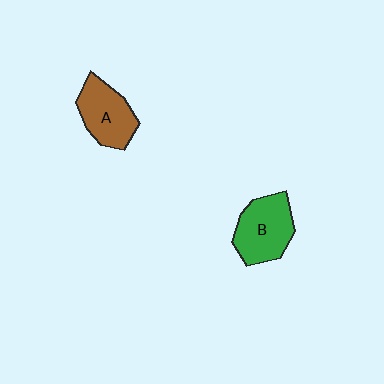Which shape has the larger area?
Shape B (green).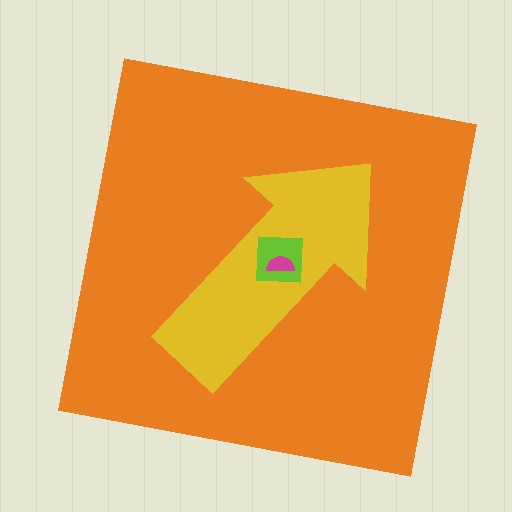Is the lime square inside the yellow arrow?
Yes.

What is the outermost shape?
The orange square.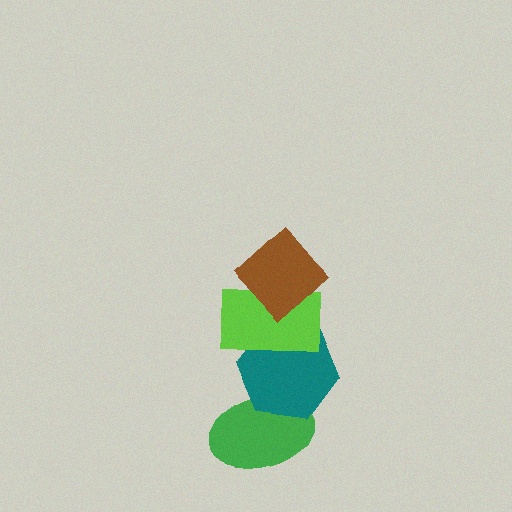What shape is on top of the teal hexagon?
The lime rectangle is on top of the teal hexagon.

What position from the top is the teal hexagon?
The teal hexagon is 3rd from the top.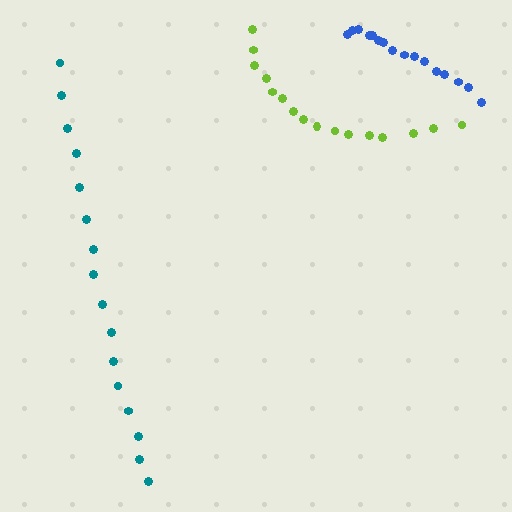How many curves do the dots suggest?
There are 3 distinct paths.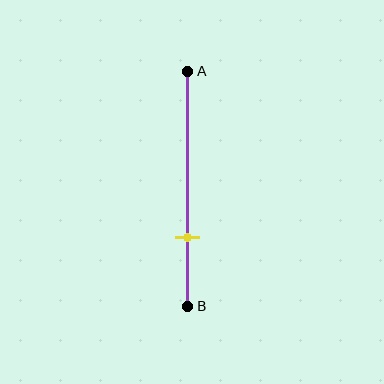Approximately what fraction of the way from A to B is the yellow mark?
The yellow mark is approximately 70% of the way from A to B.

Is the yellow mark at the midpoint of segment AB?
No, the mark is at about 70% from A, not at the 50% midpoint.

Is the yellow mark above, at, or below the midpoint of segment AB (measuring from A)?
The yellow mark is below the midpoint of segment AB.